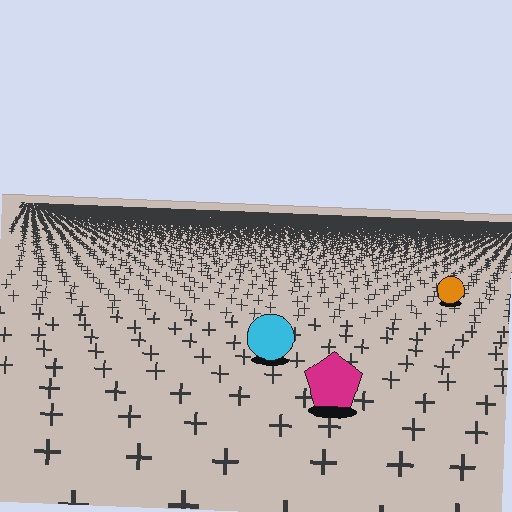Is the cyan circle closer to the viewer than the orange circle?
Yes. The cyan circle is closer — you can tell from the texture gradient: the ground texture is coarser near it.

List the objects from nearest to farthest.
From nearest to farthest: the magenta pentagon, the cyan circle, the orange circle.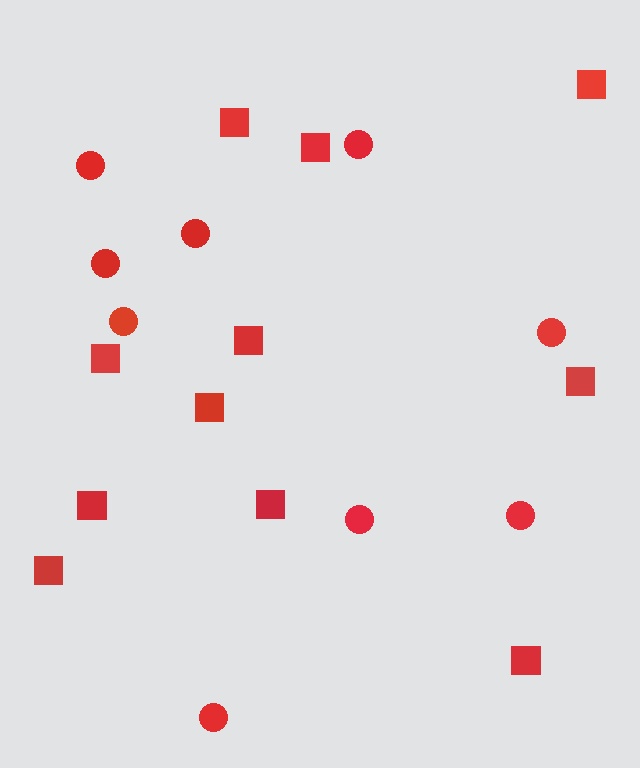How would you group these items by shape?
There are 2 groups: one group of circles (9) and one group of squares (11).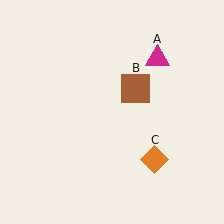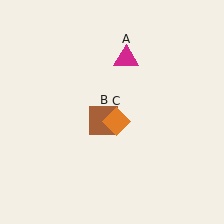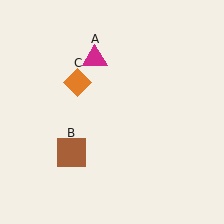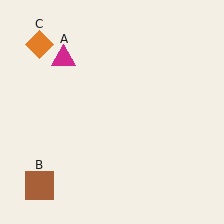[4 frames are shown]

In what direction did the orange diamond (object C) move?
The orange diamond (object C) moved up and to the left.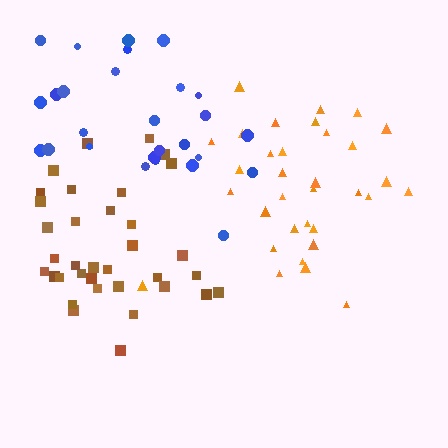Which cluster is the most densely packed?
Brown.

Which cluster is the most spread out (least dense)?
Blue.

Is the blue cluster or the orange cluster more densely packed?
Orange.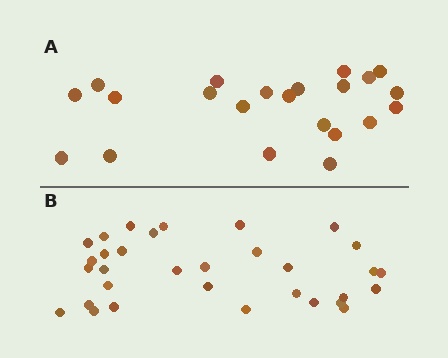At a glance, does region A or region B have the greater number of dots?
Region B (the bottom region) has more dots.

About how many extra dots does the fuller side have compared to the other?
Region B has roughly 10 or so more dots than region A.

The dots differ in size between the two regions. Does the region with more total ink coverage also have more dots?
No. Region A has more total ink coverage because its dots are larger, but region B actually contains more individual dots. Total area can be misleading — the number of items is what matters here.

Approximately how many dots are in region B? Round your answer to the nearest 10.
About 30 dots. (The exact count is 32, which rounds to 30.)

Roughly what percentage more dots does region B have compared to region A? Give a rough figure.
About 45% more.